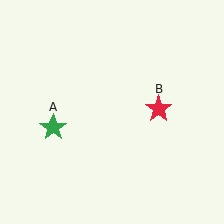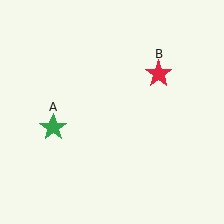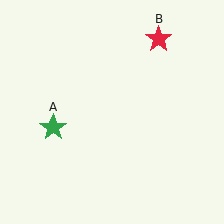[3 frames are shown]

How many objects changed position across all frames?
1 object changed position: red star (object B).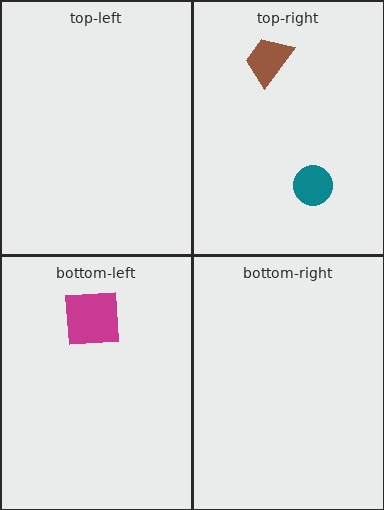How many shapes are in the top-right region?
2.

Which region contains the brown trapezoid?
The top-right region.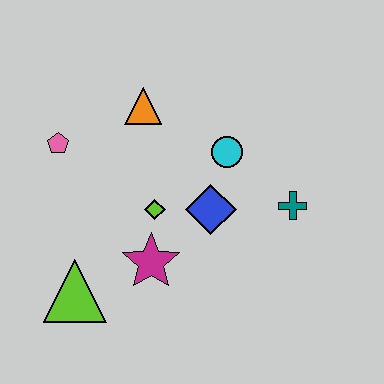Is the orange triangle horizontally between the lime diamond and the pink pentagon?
Yes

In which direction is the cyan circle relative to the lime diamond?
The cyan circle is to the right of the lime diamond.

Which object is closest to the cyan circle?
The blue diamond is closest to the cyan circle.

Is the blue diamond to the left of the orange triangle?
No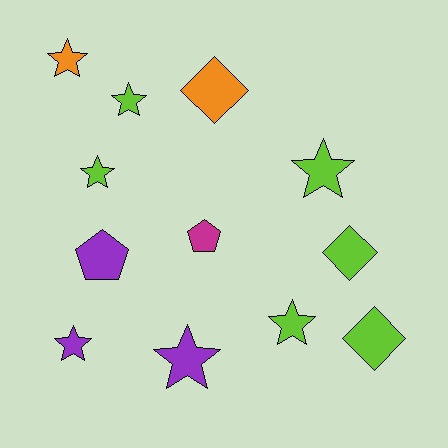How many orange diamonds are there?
There is 1 orange diamond.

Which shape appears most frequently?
Star, with 7 objects.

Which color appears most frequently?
Lime, with 6 objects.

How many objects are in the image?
There are 12 objects.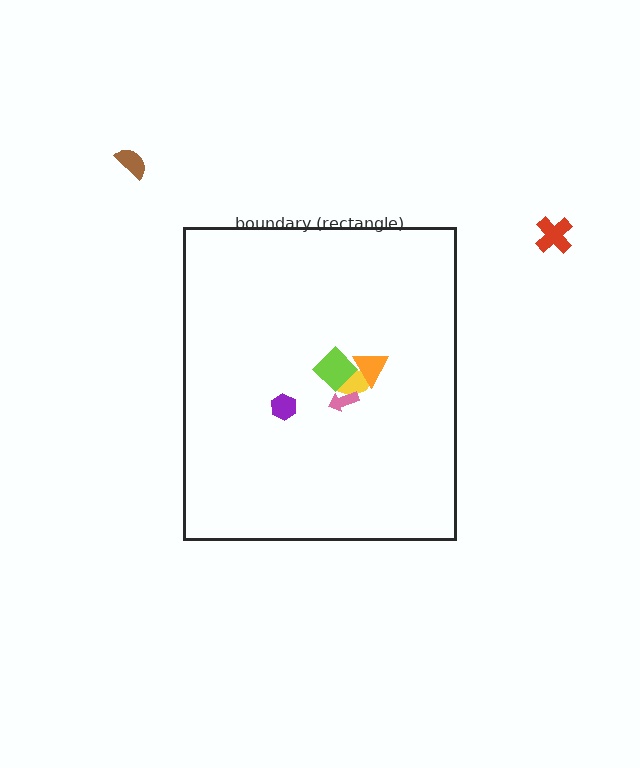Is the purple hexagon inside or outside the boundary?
Inside.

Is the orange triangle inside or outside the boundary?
Inside.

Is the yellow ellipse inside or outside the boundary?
Inside.